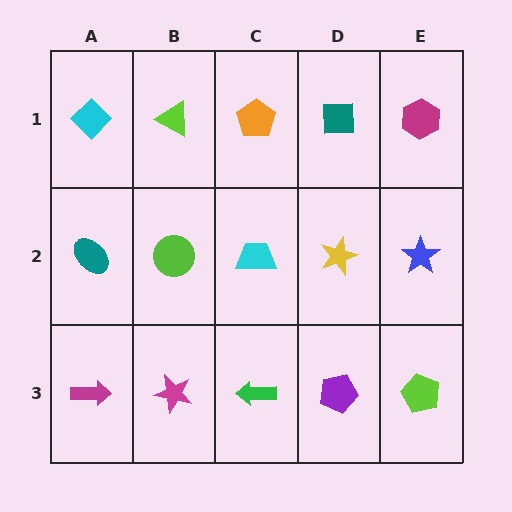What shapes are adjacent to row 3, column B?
A lime circle (row 2, column B), a magenta arrow (row 3, column A), a green arrow (row 3, column C).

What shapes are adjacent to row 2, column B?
A lime triangle (row 1, column B), a magenta star (row 3, column B), a teal ellipse (row 2, column A), a cyan trapezoid (row 2, column C).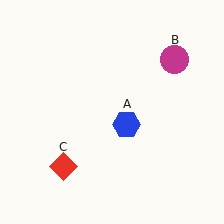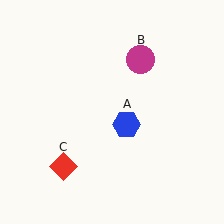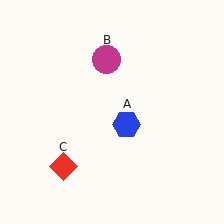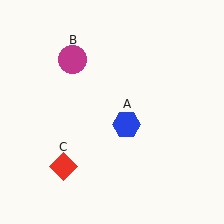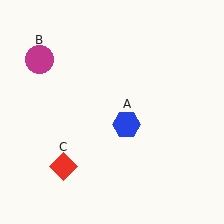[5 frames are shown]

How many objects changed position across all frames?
1 object changed position: magenta circle (object B).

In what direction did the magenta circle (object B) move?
The magenta circle (object B) moved left.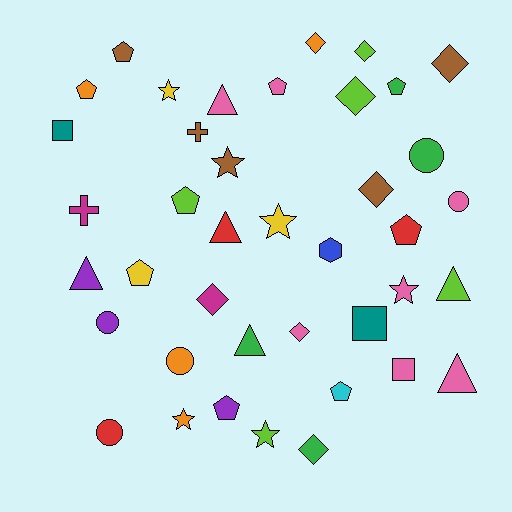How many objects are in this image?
There are 40 objects.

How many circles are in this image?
There are 5 circles.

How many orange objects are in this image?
There are 4 orange objects.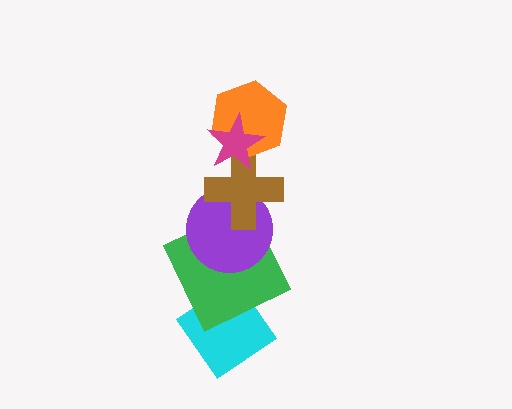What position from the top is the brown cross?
The brown cross is 3rd from the top.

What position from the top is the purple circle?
The purple circle is 4th from the top.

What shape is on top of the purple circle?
The brown cross is on top of the purple circle.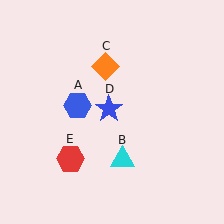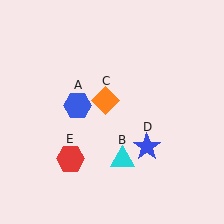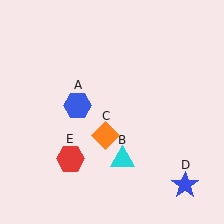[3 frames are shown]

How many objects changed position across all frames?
2 objects changed position: orange diamond (object C), blue star (object D).